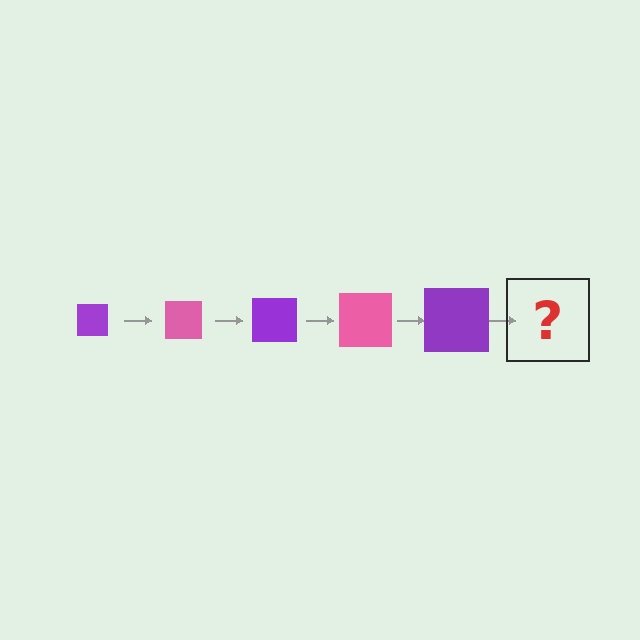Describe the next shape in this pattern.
It should be a pink square, larger than the previous one.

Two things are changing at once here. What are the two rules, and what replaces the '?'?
The two rules are that the square grows larger each step and the color cycles through purple and pink. The '?' should be a pink square, larger than the previous one.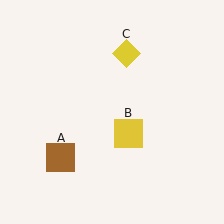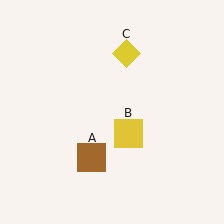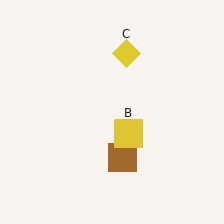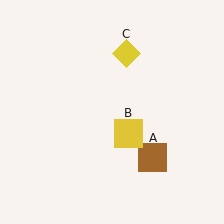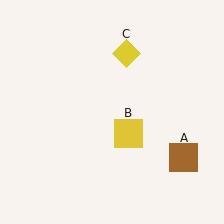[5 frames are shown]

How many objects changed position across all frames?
1 object changed position: brown square (object A).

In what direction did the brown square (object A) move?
The brown square (object A) moved right.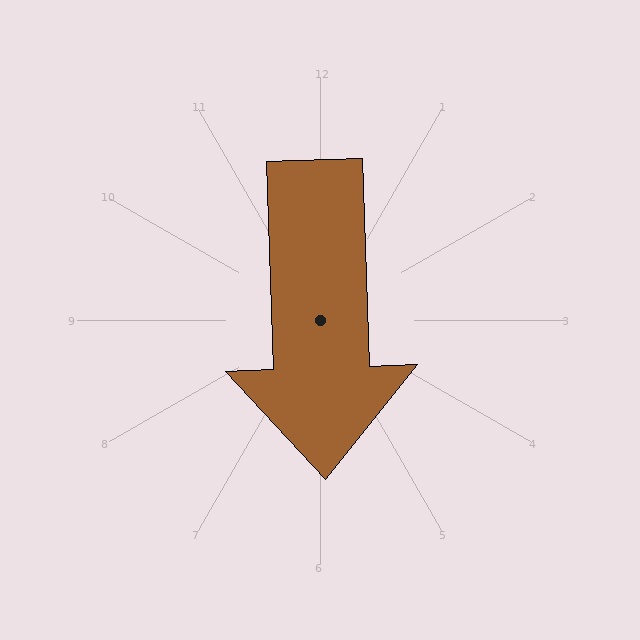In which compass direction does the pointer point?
South.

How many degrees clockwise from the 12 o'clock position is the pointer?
Approximately 178 degrees.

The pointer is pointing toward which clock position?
Roughly 6 o'clock.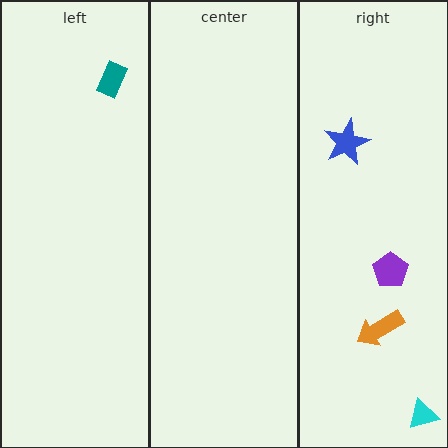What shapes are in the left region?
The teal rectangle.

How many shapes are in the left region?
1.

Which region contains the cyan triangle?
The right region.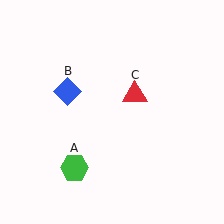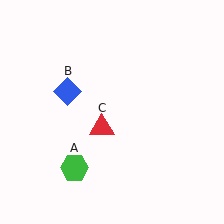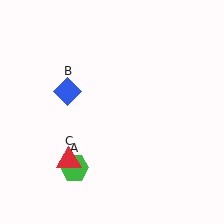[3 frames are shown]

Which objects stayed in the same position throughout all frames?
Green hexagon (object A) and blue diamond (object B) remained stationary.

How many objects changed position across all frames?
1 object changed position: red triangle (object C).